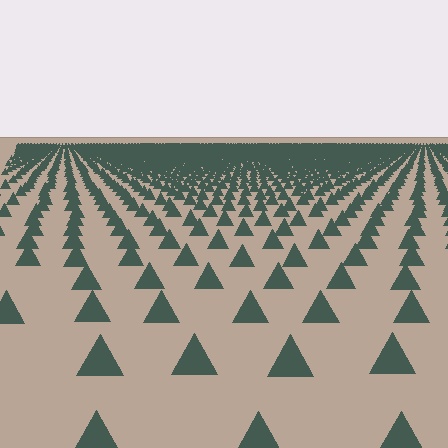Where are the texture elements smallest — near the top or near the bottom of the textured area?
Near the top.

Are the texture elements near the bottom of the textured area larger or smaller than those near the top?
Larger. Near the bottom, elements are closer to the viewer and appear at a bigger on-screen size.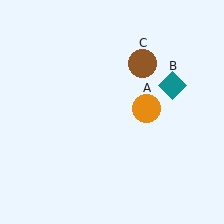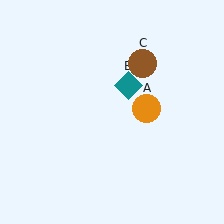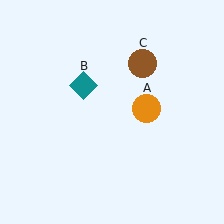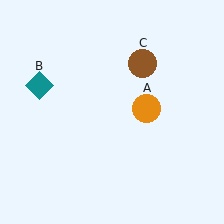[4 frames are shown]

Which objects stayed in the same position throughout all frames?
Orange circle (object A) and brown circle (object C) remained stationary.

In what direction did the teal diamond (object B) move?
The teal diamond (object B) moved left.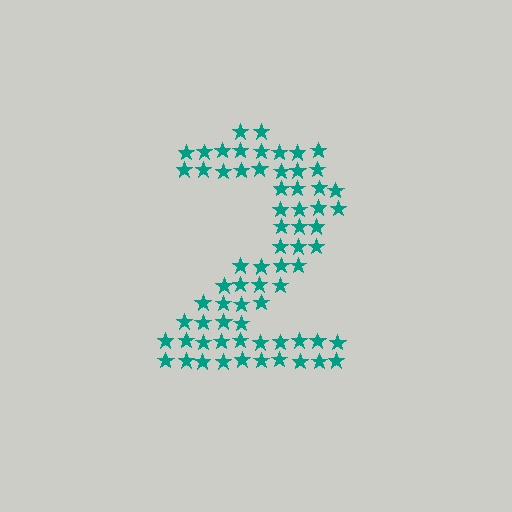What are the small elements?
The small elements are stars.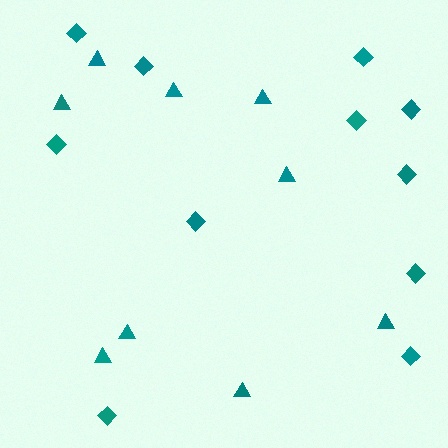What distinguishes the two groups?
There are 2 groups: one group of diamonds (11) and one group of triangles (9).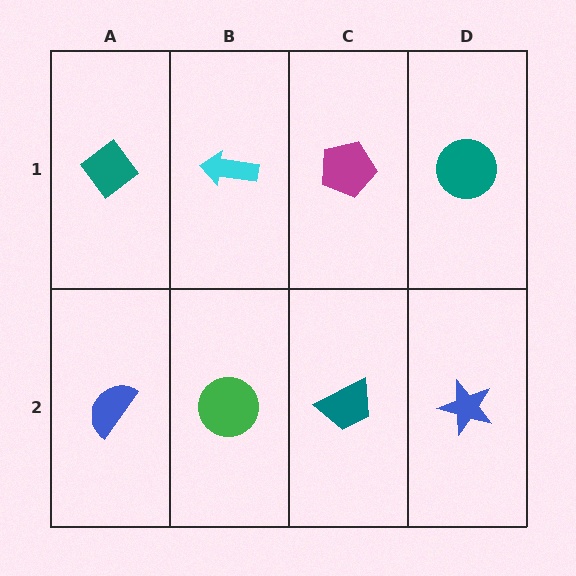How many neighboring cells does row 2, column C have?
3.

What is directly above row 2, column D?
A teal circle.